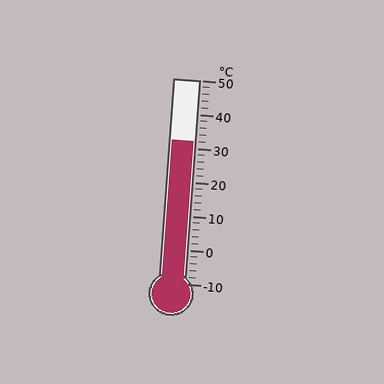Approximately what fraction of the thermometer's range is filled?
The thermometer is filled to approximately 70% of its range.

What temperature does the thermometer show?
The thermometer shows approximately 32°C.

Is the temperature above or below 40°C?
The temperature is below 40°C.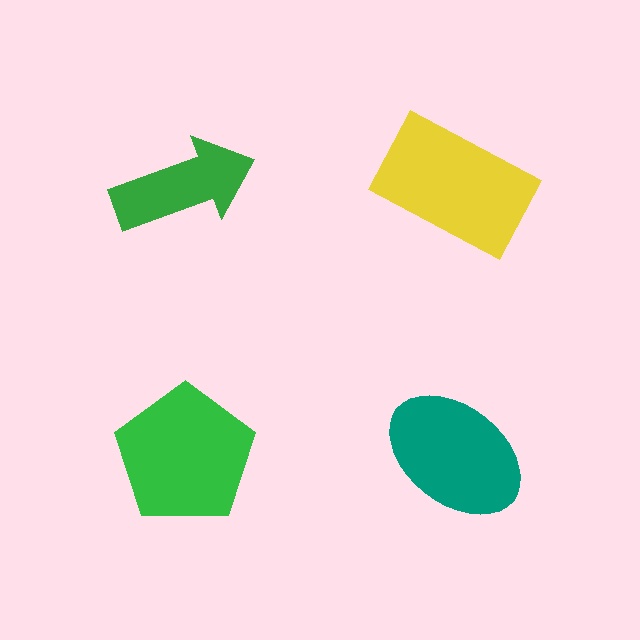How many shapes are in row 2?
2 shapes.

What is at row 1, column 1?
A green arrow.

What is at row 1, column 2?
A yellow rectangle.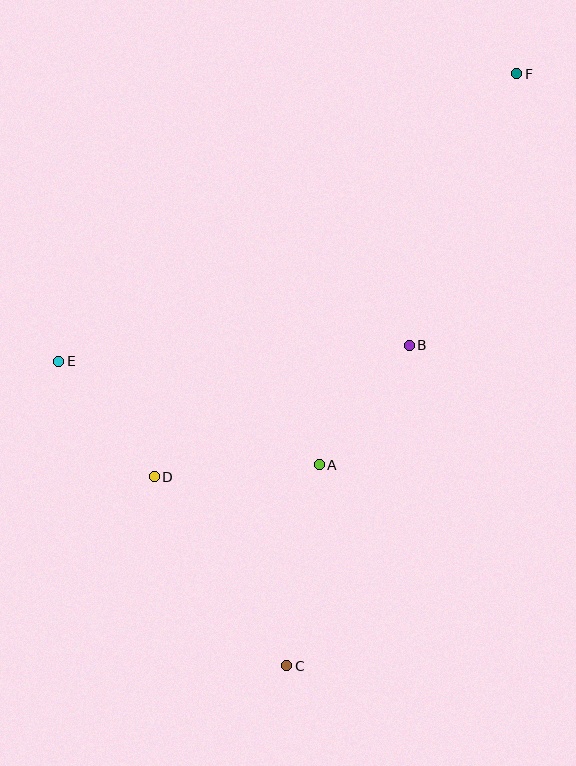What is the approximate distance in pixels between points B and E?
The distance between B and E is approximately 351 pixels.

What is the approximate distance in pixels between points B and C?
The distance between B and C is approximately 343 pixels.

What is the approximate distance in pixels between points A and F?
The distance between A and F is approximately 438 pixels.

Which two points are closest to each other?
Points A and B are closest to each other.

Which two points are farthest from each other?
Points C and F are farthest from each other.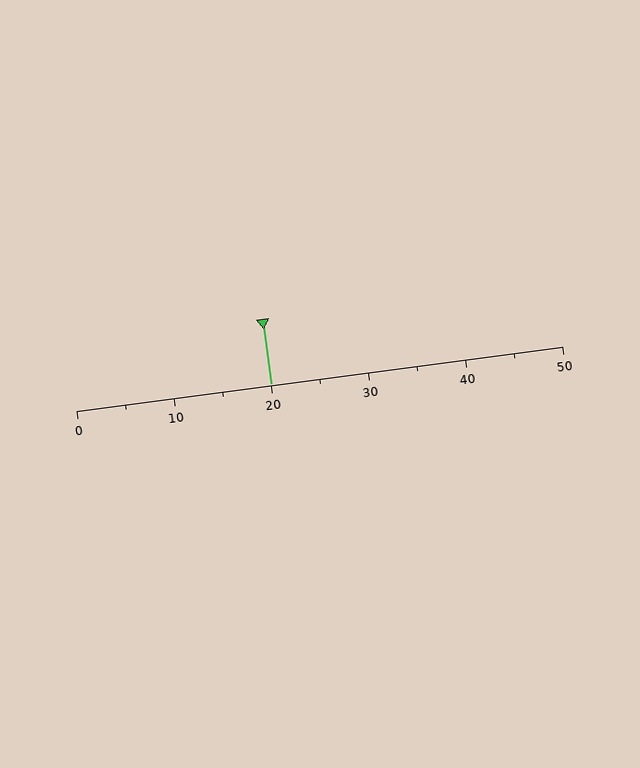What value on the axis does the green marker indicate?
The marker indicates approximately 20.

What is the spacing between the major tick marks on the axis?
The major ticks are spaced 10 apart.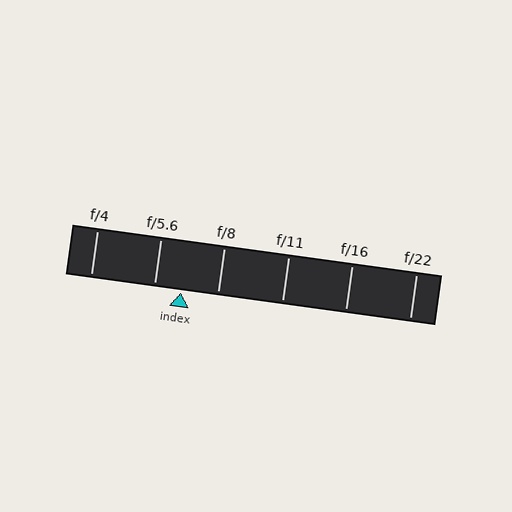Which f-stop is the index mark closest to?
The index mark is closest to f/5.6.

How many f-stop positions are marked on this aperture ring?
There are 6 f-stop positions marked.